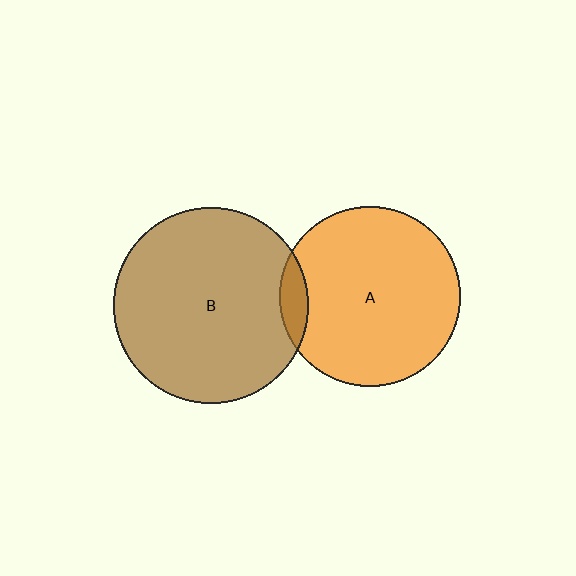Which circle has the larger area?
Circle B (brown).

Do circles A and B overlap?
Yes.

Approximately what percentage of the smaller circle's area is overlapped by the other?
Approximately 10%.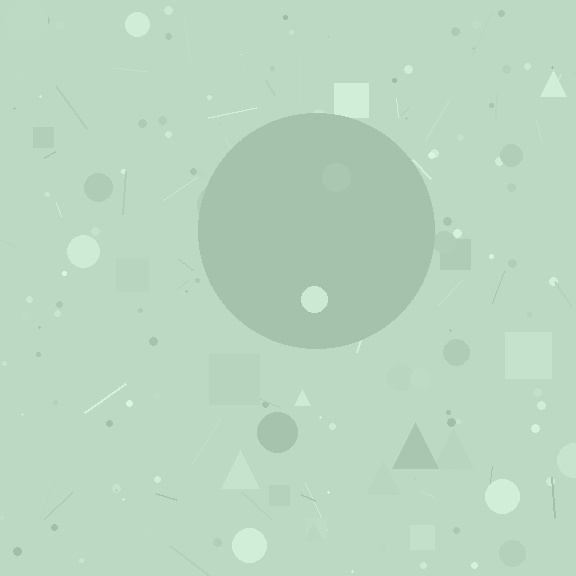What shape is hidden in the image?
A circle is hidden in the image.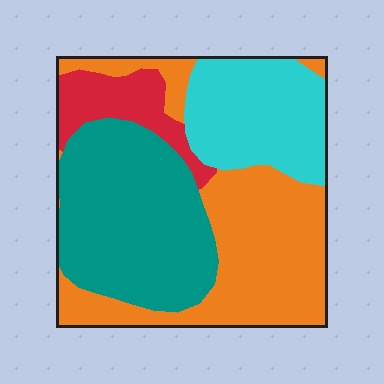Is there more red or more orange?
Orange.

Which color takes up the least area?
Red, at roughly 10%.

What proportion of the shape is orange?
Orange covers roughly 35% of the shape.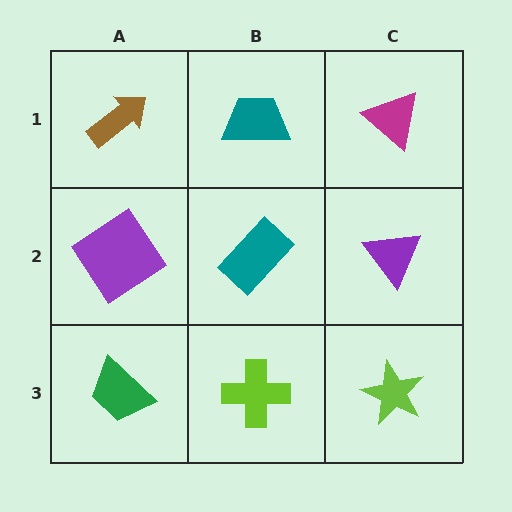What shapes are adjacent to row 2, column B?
A teal trapezoid (row 1, column B), a lime cross (row 3, column B), a purple diamond (row 2, column A), a purple triangle (row 2, column C).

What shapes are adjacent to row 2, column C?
A magenta triangle (row 1, column C), a lime star (row 3, column C), a teal rectangle (row 2, column B).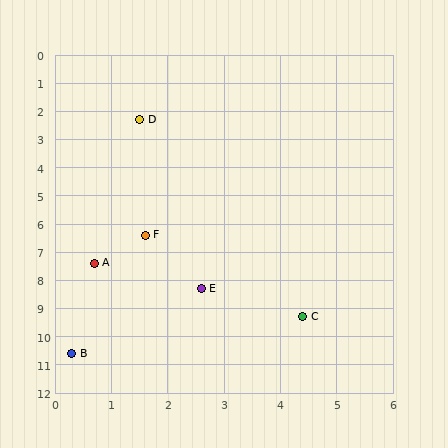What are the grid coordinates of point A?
Point A is at approximately (0.7, 7.4).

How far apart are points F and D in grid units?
Points F and D are about 4.1 grid units apart.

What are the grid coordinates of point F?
Point F is at approximately (1.6, 6.4).